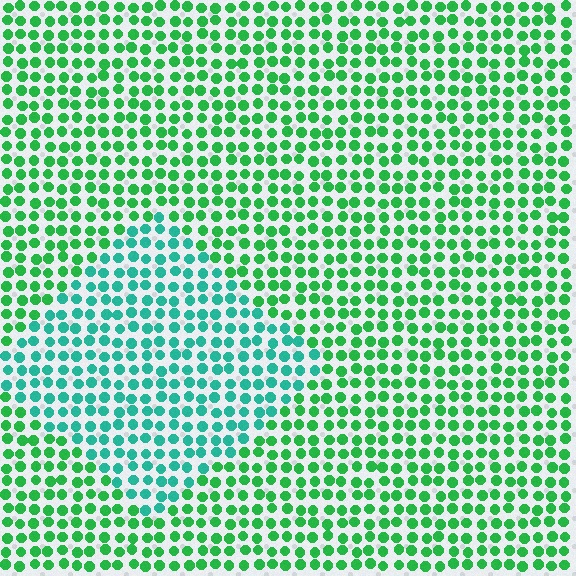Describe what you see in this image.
The image is filled with small green elements in a uniform arrangement. A diamond-shaped region is visible where the elements are tinted to a slightly different hue, forming a subtle color boundary.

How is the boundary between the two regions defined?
The boundary is defined purely by a slight shift in hue (about 35 degrees). Spacing, size, and orientation are identical on both sides.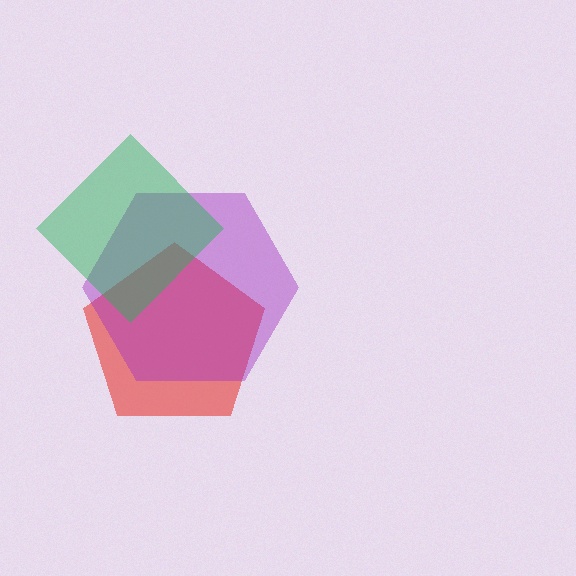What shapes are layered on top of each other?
The layered shapes are: a red pentagon, a purple hexagon, a green diamond.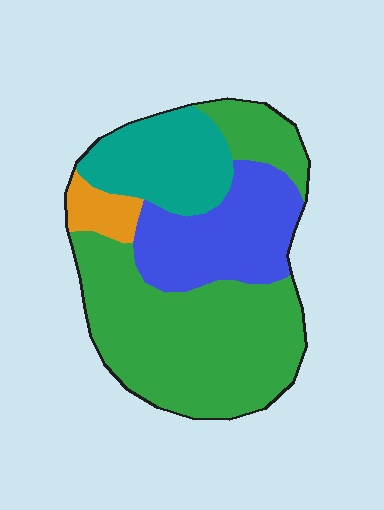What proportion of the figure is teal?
Teal takes up about one fifth (1/5) of the figure.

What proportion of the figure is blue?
Blue takes up about one quarter (1/4) of the figure.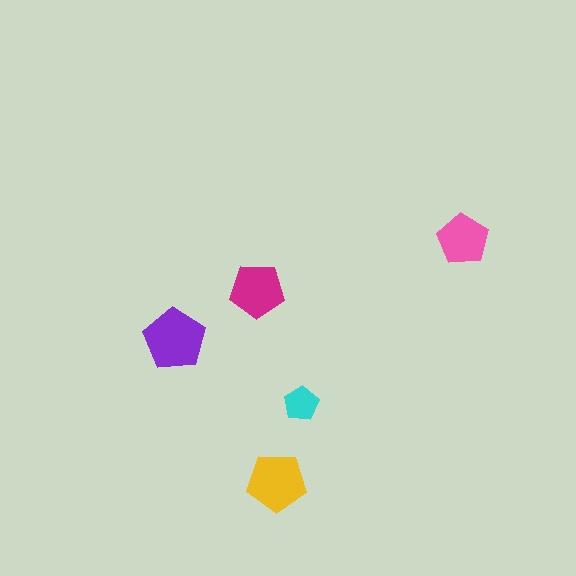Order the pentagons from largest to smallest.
the purple one, the yellow one, the magenta one, the pink one, the cyan one.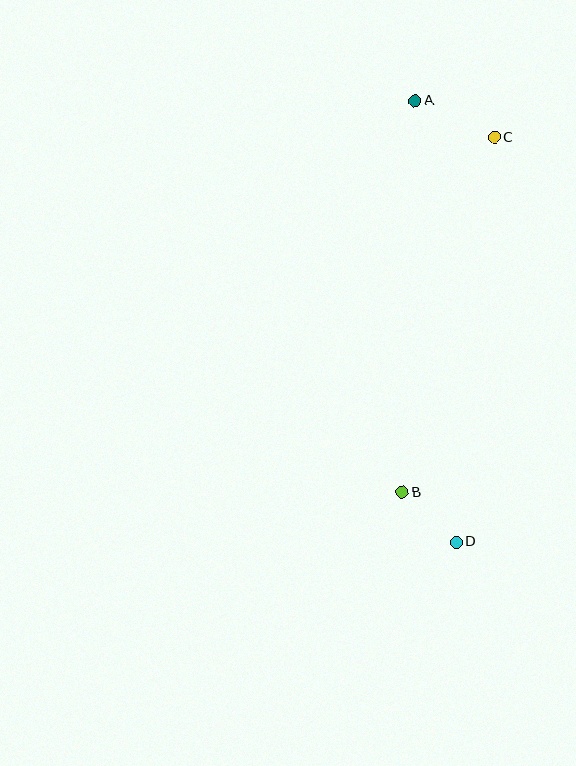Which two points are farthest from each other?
Points A and D are farthest from each other.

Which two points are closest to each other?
Points B and D are closest to each other.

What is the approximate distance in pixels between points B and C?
The distance between B and C is approximately 366 pixels.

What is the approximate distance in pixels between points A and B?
The distance between A and B is approximately 392 pixels.